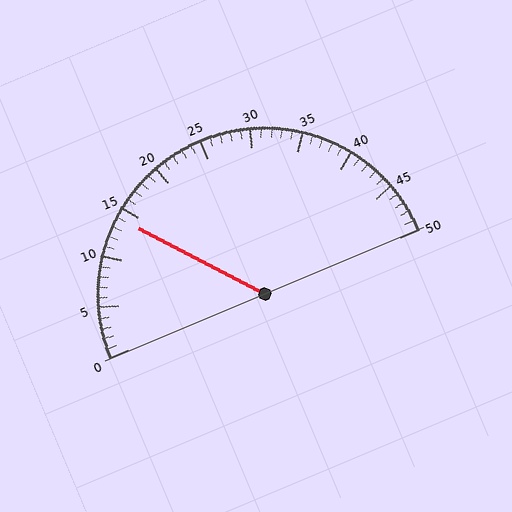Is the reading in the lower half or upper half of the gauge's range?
The reading is in the lower half of the range (0 to 50).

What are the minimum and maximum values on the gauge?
The gauge ranges from 0 to 50.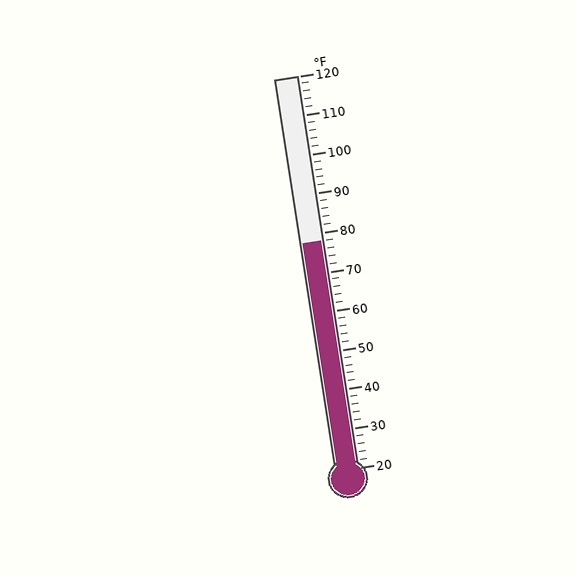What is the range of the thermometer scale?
The thermometer scale ranges from 20°F to 120°F.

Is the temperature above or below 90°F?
The temperature is below 90°F.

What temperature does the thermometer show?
The thermometer shows approximately 78°F.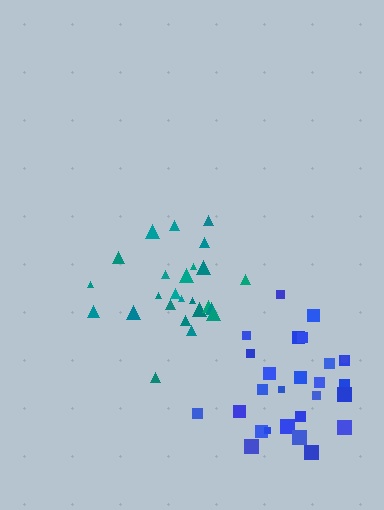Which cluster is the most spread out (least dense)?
Blue.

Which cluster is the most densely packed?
Teal.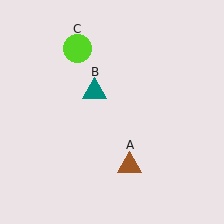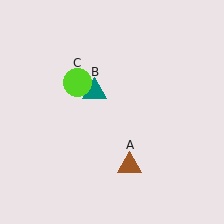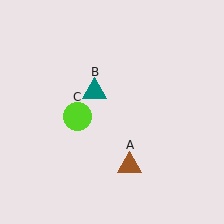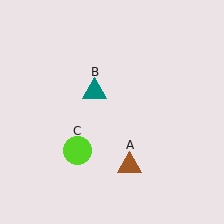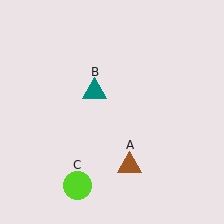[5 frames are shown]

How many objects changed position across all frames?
1 object changed position: lime circle (object C).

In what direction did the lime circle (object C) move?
The lime circle (object C) moved down.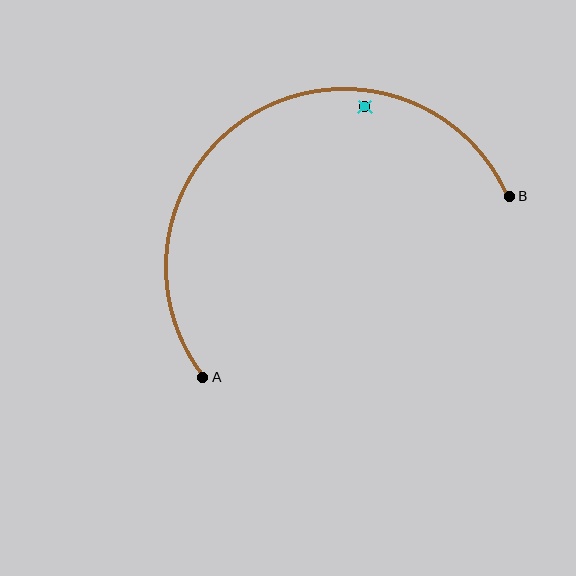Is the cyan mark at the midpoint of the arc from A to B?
No — the cyan mark does not lie on the arc at all. It sits slightly inside the curve.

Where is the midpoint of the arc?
The arc midpoint is the point on the curve farthest from the straight line joining A and B. It sits above that line.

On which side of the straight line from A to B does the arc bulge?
The arc bulges above the straight line connecting A and B.